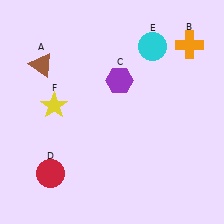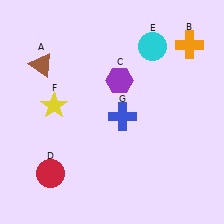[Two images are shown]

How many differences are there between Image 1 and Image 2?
There is 1 difference between the two images.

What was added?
A blue cross (G) was added in Image 2.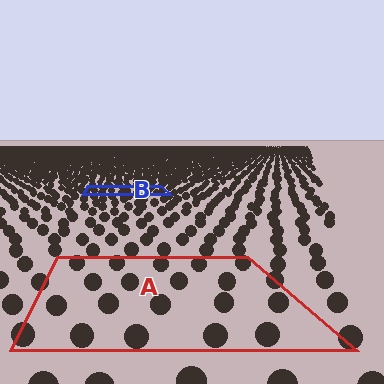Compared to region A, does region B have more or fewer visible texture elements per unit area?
Region B has more texture elements per unit area — they are packed more densely because it is farther away.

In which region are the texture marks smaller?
The texture marks are smaller in region B, because it is farther away.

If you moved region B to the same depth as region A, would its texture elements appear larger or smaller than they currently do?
They would appear larger. At a closer depth, the same texture elements are projected at a bigger on-screen size.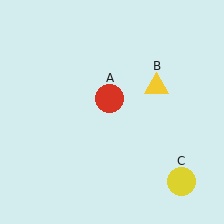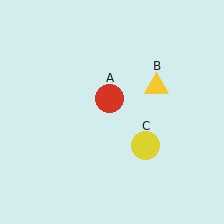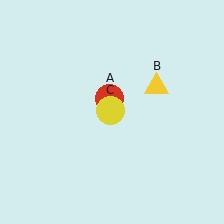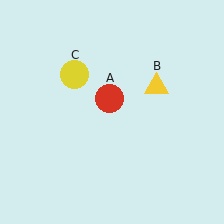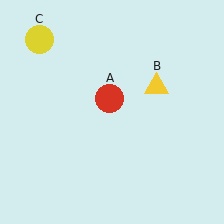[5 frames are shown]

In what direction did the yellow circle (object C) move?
The yellow circle (object C) moved up and to the left.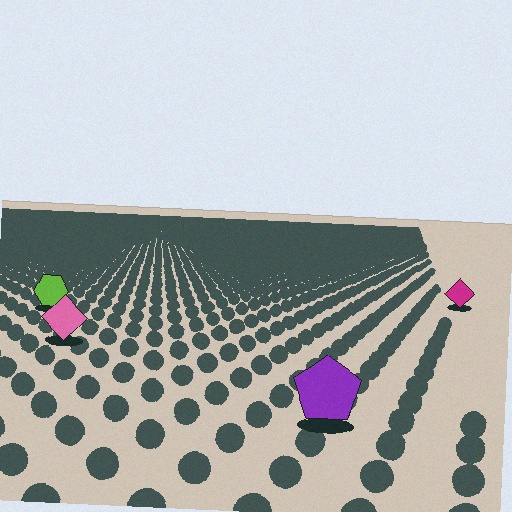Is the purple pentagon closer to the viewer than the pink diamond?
Yes. The purple pentagon is closer — you can tell from the texture gradient: the ground texture is coarser near it.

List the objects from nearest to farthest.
From nearest to farthest: the purple pentagon, the pink diamond, the lime hexagon, the magenta diamond.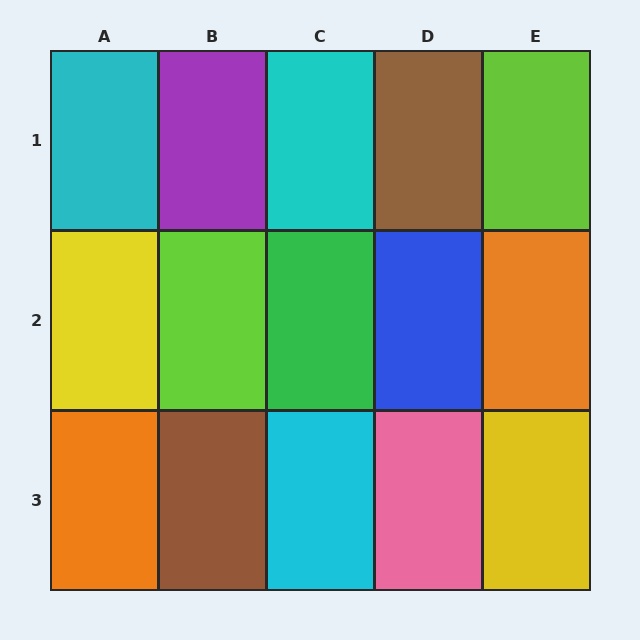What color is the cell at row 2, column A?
Yellow.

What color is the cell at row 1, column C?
Cyan.